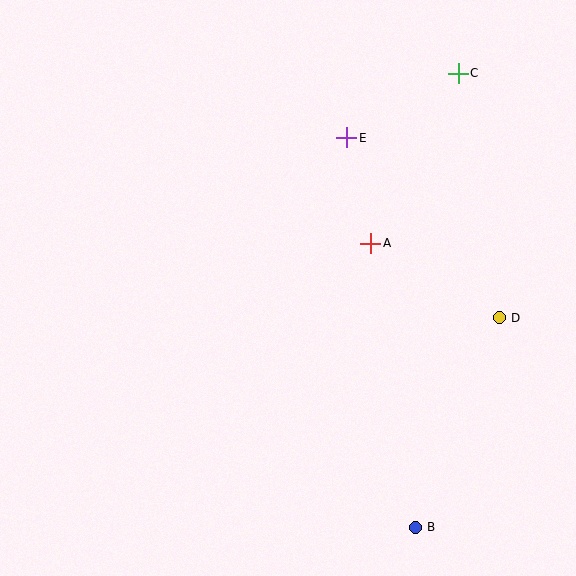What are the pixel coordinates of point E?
Point E is at (347, 138).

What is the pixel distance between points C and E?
The distance between C and E is 128 pixels.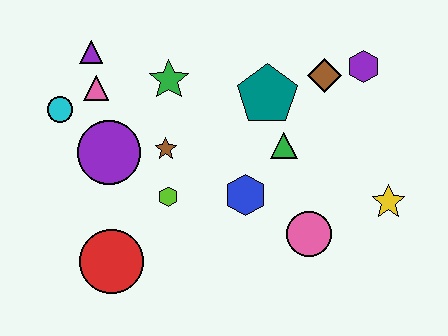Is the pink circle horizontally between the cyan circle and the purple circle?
No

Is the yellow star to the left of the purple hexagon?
No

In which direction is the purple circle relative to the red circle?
The purple circle is above the red circle.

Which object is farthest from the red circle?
The purple hexagon is farthest from the red circle.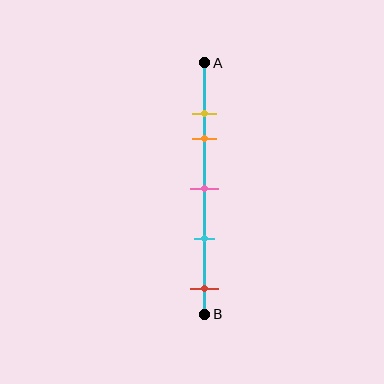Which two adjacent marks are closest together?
The yellow and orange marks are the closest adjacent pair.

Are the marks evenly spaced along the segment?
No, the marks are not evenly spaced.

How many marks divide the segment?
There are 5 marks dividing the segment.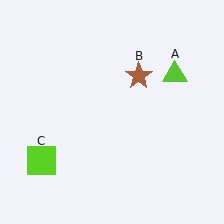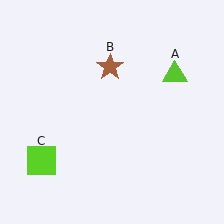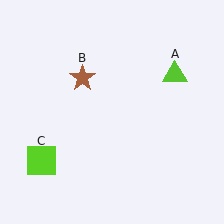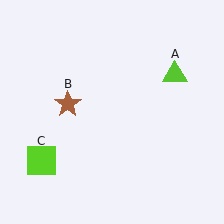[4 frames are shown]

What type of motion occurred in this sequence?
The brown star (object B) rotated counterclockwise around the center of the scene.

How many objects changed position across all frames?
1 object changed position: brown star (object B).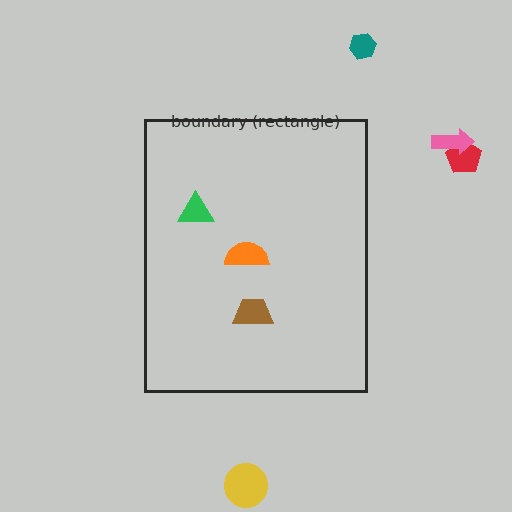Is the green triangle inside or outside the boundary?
Inside.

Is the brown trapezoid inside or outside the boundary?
Inside.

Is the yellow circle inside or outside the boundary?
Outside.